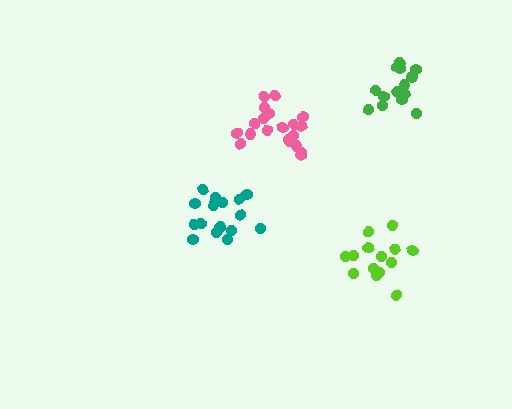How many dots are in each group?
Group 1: 20 dots, Group 2: 14 dots, Group 3: 17 dots, Group 4: 14 dots (65 total).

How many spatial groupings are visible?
There are 4 spatial groupings.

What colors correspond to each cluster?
The clusters are colored: pink, green, teal, lime.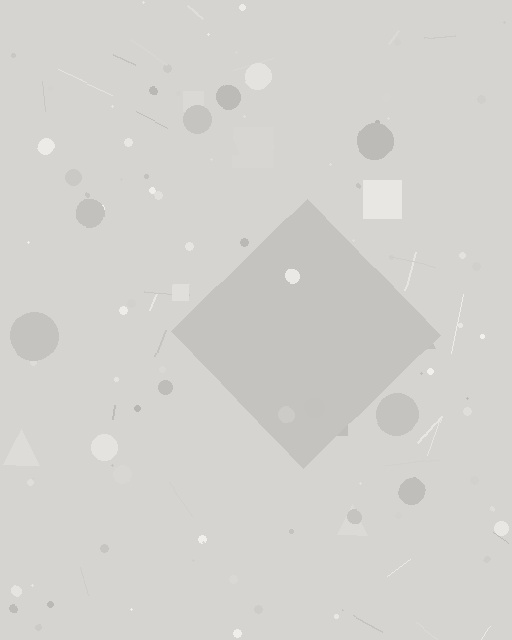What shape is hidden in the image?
A diamond is hidden in the image.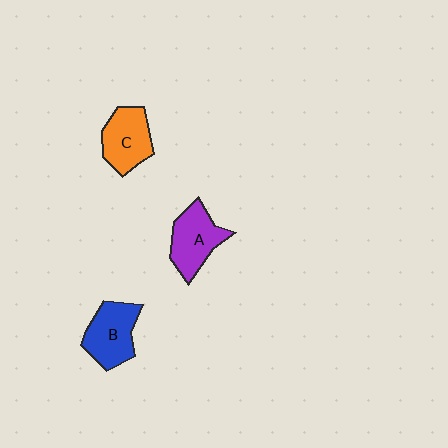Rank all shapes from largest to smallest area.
From largest to smallest: B (blue), A (purple), C (orange).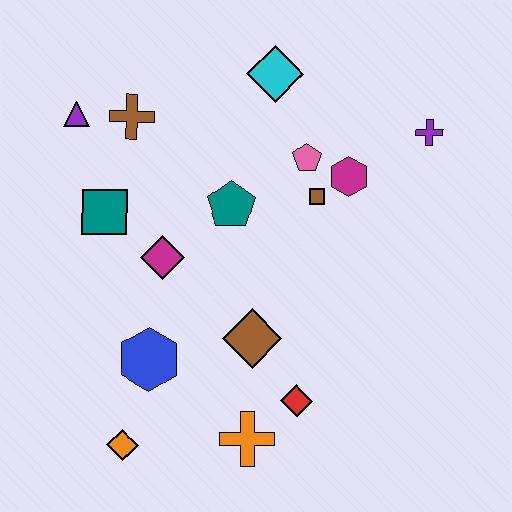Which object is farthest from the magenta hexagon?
The orange diamond is farthest from the magenta hexagon.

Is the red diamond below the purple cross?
Yes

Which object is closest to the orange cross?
The red diamond is closest to the orange cross.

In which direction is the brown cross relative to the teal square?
The brown cross is above the teal square.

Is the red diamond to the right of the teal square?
Yes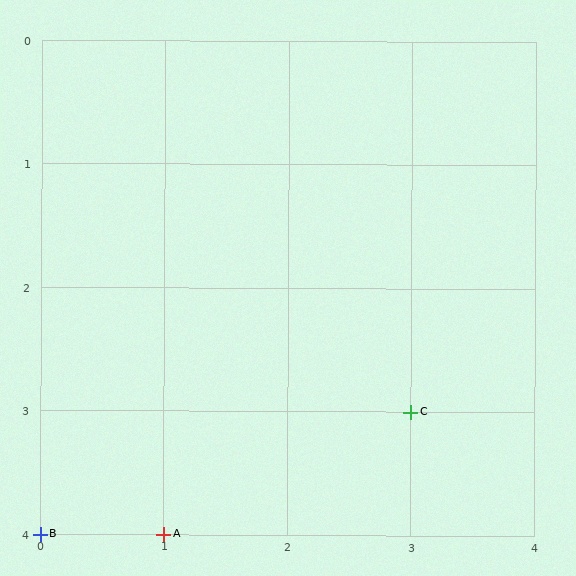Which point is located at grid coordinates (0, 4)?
Point B is at (0, 4).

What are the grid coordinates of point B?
Point B is at grid coordinates (0, 4).